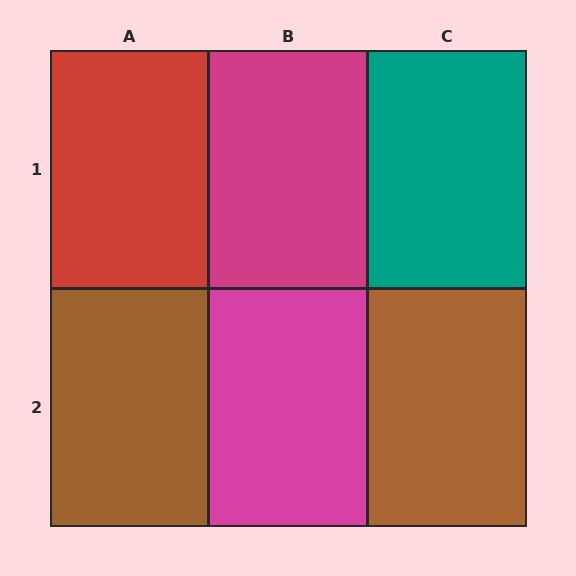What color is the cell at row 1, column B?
Magenta.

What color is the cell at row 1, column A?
Red.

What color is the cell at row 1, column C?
Teal.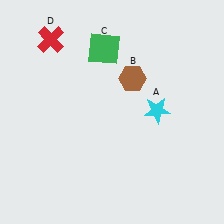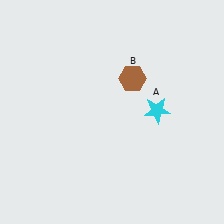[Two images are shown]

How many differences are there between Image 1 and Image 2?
There are 2 differences between the two images.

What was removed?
The red cross (D), the green square (C) were removed in Image 2.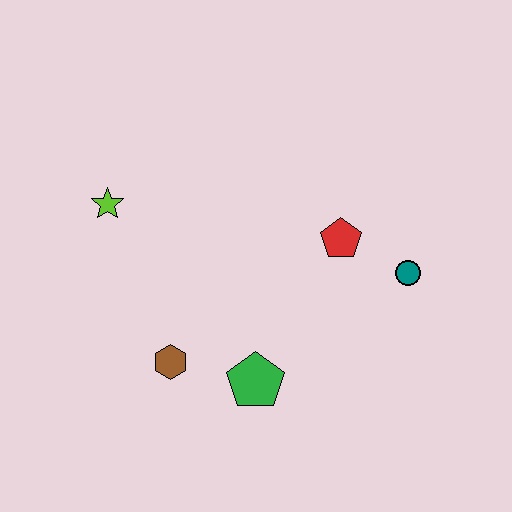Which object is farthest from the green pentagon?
The lime star is farthest from the green pentagon.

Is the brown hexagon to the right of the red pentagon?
No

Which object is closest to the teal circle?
The red pentagon is closest to the teal circle.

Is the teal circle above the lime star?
No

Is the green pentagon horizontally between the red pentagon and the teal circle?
No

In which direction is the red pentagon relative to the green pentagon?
The red pentagon is above the green pentagon.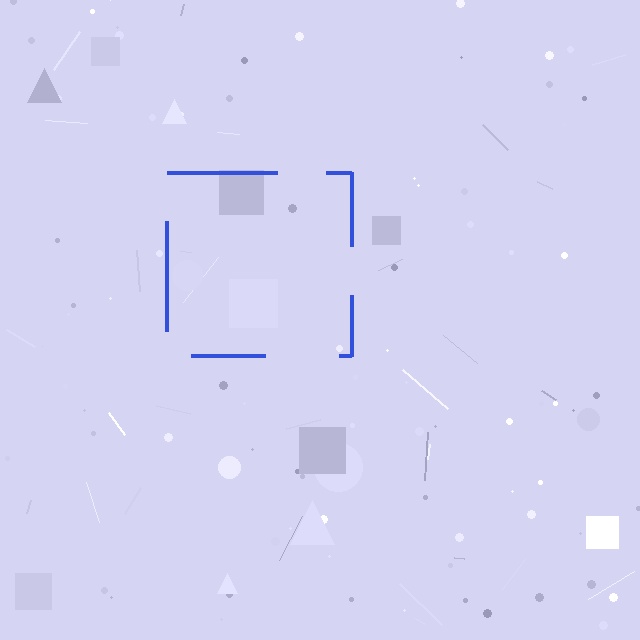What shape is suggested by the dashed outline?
The dashed outline suggests a square.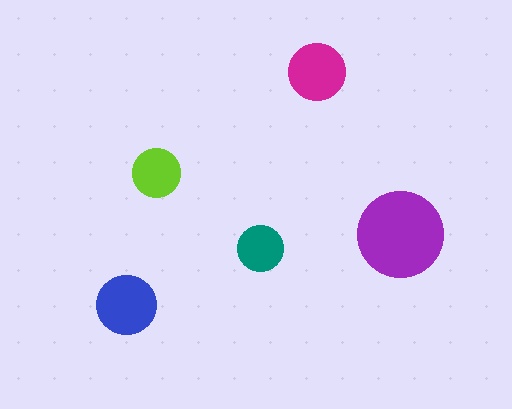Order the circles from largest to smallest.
the purple one, the blue one, the magenta one, the lime one, the teal one.